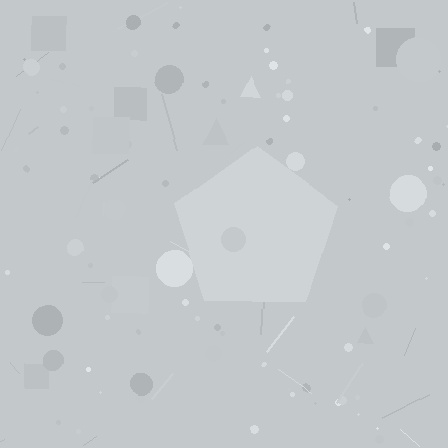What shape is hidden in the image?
A pentagon is hidden in the image.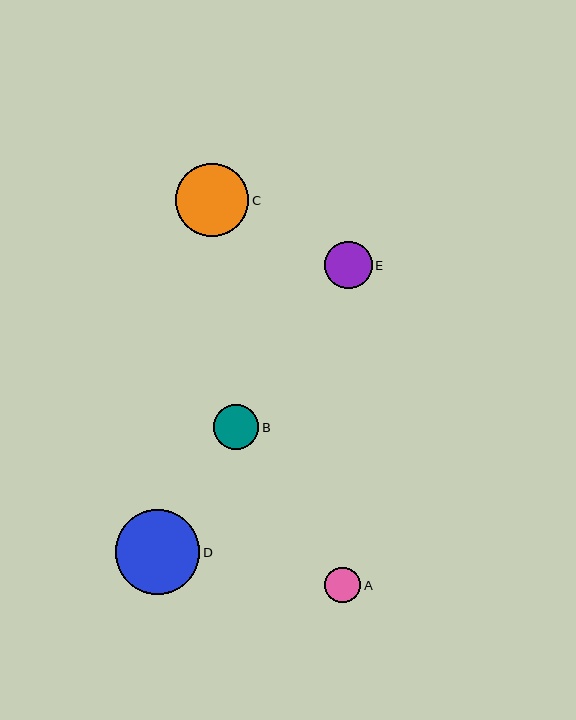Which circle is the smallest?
Circle A is the smallest with a size of approximately 36 pixels.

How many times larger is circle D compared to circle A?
Circle D is approximately 2.4 times the size of circle A.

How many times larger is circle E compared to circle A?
Circle E is approximately 1.3 times the size of circle A.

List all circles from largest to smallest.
From largest to smallest: D, C, E, B, A.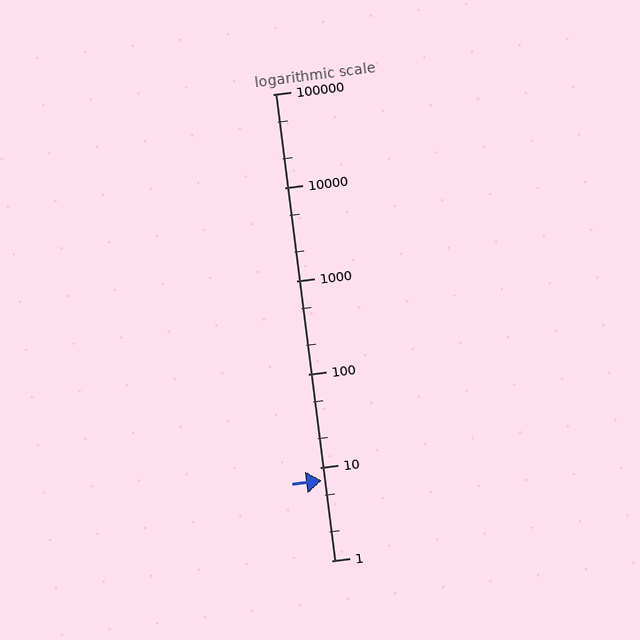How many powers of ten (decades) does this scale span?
The scale spans 5 decades, from 1 to 100000.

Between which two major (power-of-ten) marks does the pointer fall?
The pointer is between 1 and 10.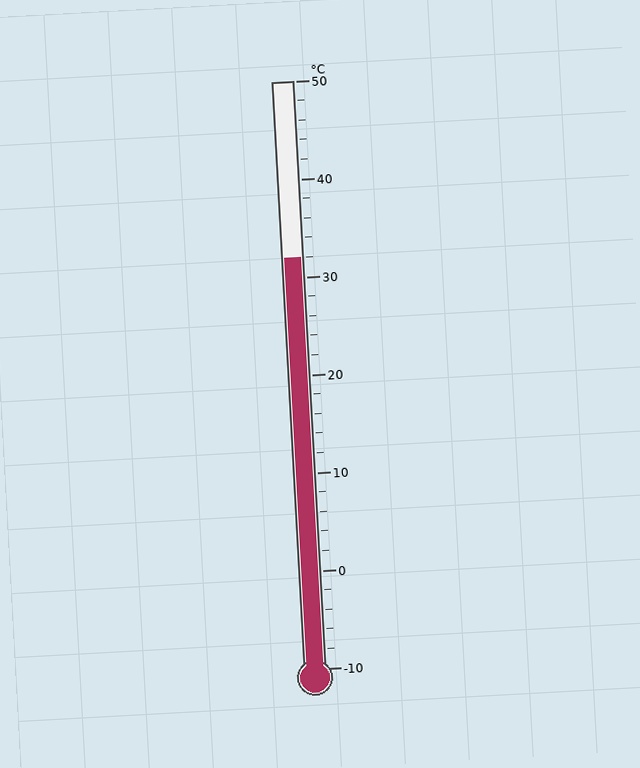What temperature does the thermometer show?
The thermometer shows approximately 32°C.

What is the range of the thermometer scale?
The thermometer scale ranges from -10°C to 50°C.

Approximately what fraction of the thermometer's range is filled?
The thermometer is filled to approximately 70% of its range.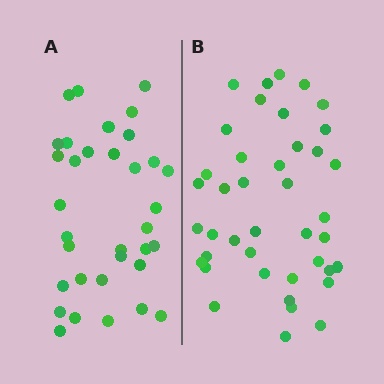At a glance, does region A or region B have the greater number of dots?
Region B (the right region) has more dots.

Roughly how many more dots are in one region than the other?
Region B has roughly 8 or so more dots than region A.